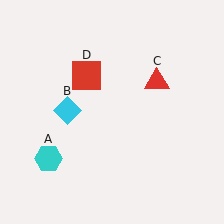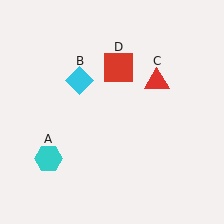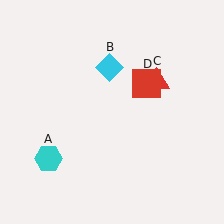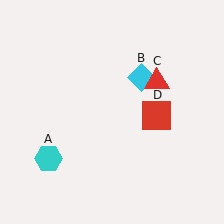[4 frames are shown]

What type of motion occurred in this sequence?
The cyan diamond (object B), red square (object D) rotated clockwise around the center of the scene.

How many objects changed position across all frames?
2 objects changed position: cyan diamond (object B), red square (object D).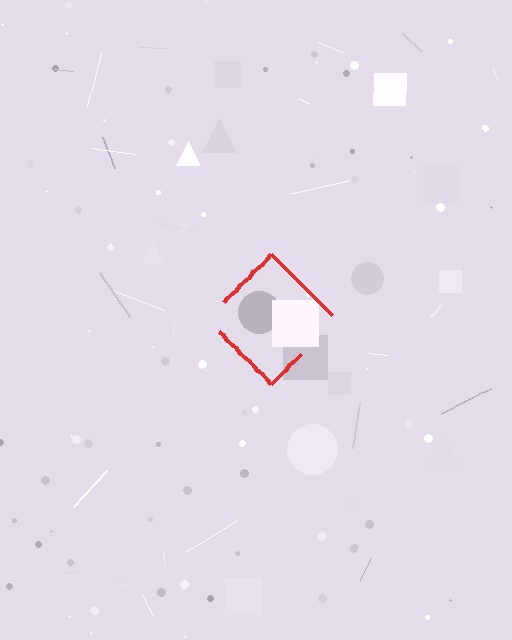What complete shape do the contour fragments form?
The contour fragments form a diamond.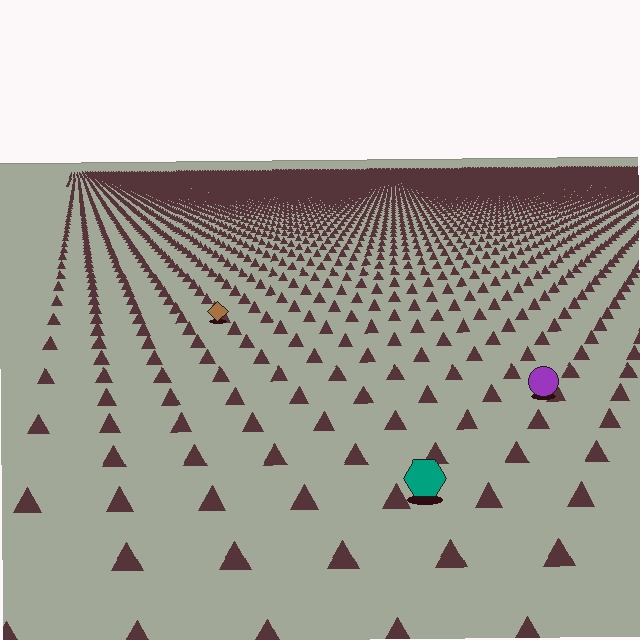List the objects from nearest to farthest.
From nearest to farthest: the teal hexagon, the purple circle, the brown diamond.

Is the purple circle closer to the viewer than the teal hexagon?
No. The teal hexagon is closer — you can tell from the texture gradient: the ground texture is coarser near it.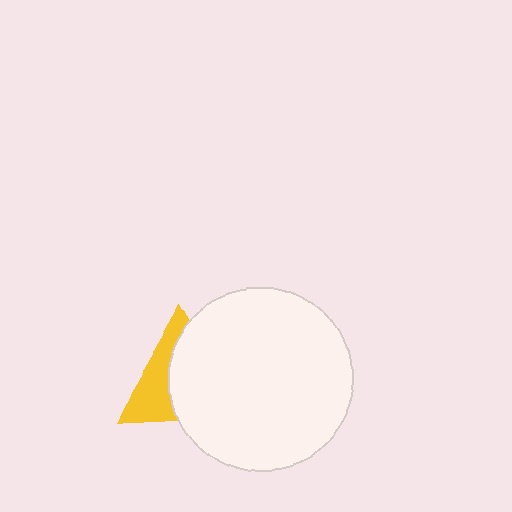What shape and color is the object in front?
The object in front is a white circle.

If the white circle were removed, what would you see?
You would see the complete yellow triangle.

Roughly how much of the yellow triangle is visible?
A small part of it is visible (roughly 40%).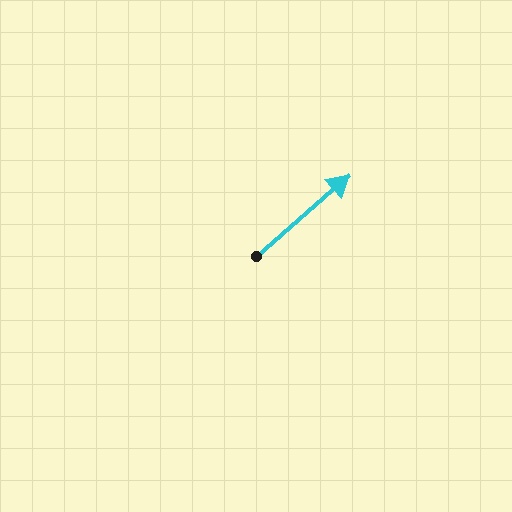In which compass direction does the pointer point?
Northeast.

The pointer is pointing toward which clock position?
Roughly 2 o'clock.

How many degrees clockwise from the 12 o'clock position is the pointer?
Approximately 49 degrees.